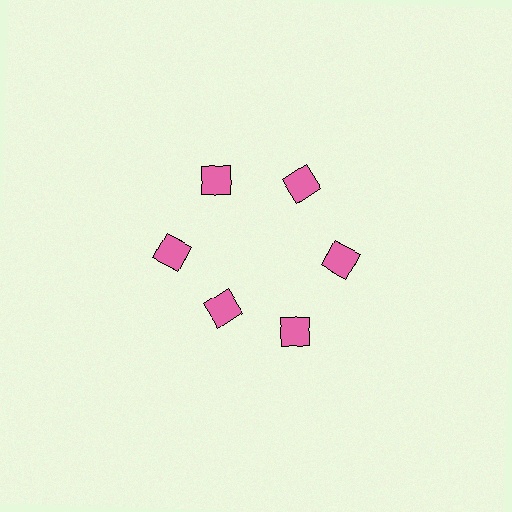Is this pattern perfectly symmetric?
No. The 6 pink squares are arranged in a ring, but one element near the 7 o'clock position is pulled inward toward the center, breaking the 6-fold rotational symmetry.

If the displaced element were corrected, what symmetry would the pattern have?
It would have 6-fold rotational symmetry — the pattern would map onto itself every 60 degrees.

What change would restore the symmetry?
The symmetry would be restored by moving it outward, back onto the ring so that all 6 squares sit at equal angles and equal distance from the center.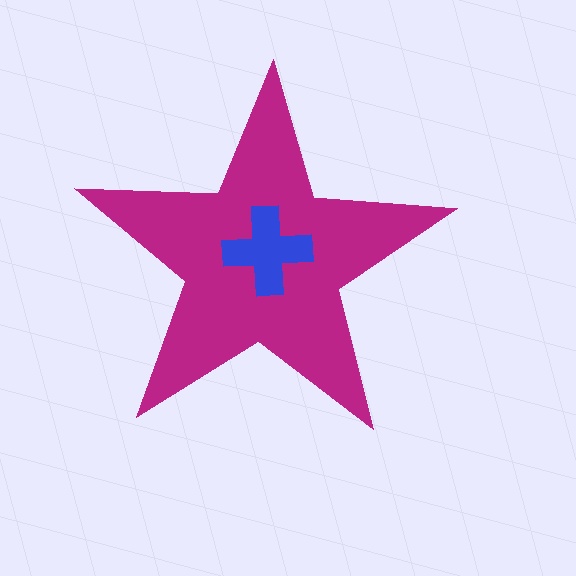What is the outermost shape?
The magenta star.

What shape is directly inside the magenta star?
The blue cross.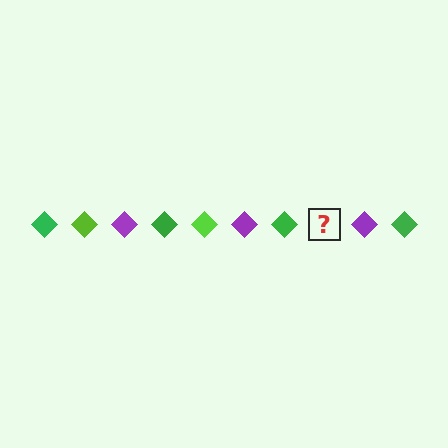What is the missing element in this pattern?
The missing element is a lime diamond.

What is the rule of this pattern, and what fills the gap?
The rule is that the pattern cycles through green, lime, purple diamonds. The gap should be filled with a lime diamond.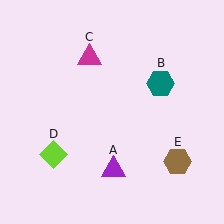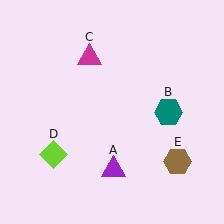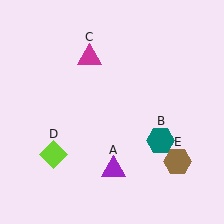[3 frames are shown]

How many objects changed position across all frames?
1 object changed position: teal hexagon (object B).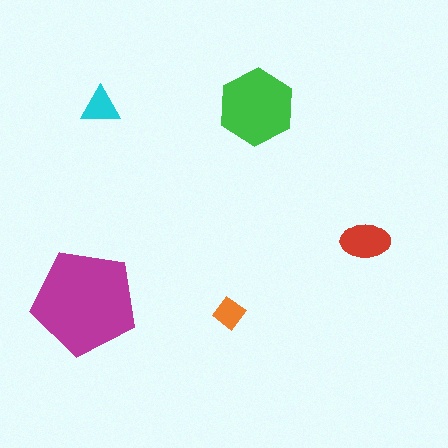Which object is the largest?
The magenta pentagon.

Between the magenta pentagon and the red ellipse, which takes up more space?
The magenta pentagon.